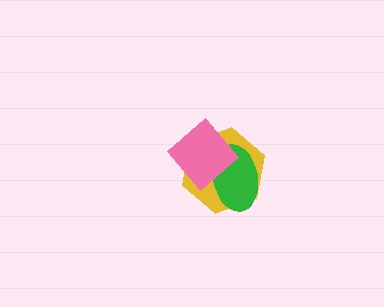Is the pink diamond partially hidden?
No, no other shape covers it.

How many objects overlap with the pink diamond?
2 objects overlap with the pink diamond.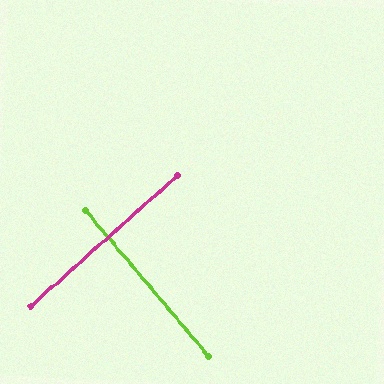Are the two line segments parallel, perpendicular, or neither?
Perpendicular — they meet at approximately 89°.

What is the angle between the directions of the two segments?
Approximately 89 degrees.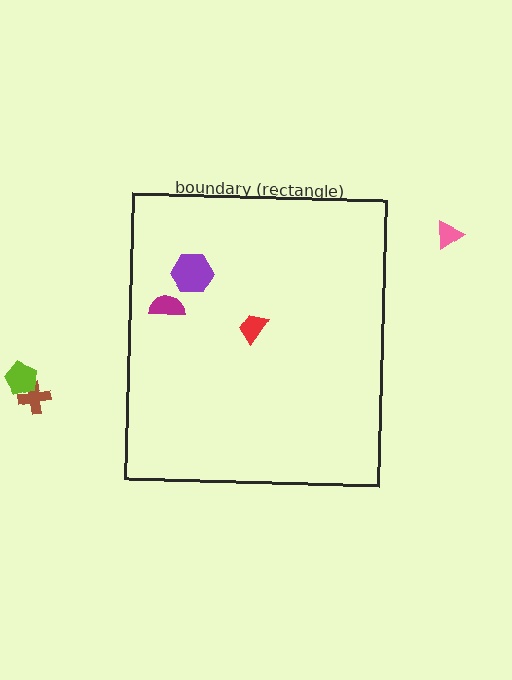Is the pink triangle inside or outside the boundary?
Outside.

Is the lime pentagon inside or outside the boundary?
Outside.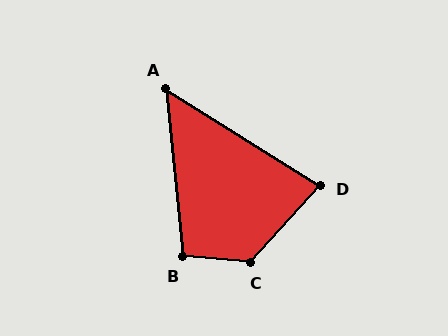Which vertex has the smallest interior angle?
A, at approximately 52 degrees.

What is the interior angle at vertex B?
Approximately 100 degrees (obtuse).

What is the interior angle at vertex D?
Approximately 80 degrees (acute).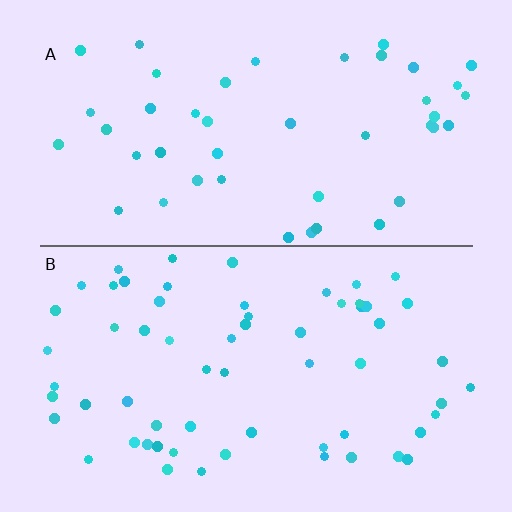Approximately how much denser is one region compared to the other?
Approximately 1.4× — region B over region A.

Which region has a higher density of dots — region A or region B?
B (the bottom).